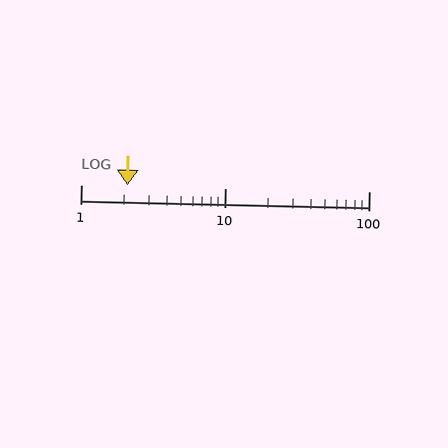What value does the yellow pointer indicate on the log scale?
The pointer indicates approximately 2.1.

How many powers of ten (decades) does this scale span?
The scale spans 2 decades, from 1 to 100.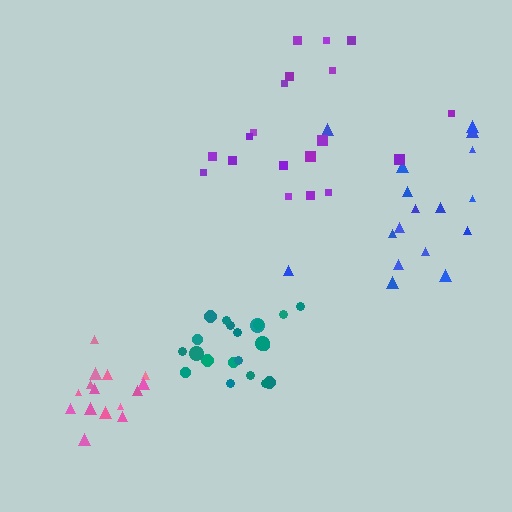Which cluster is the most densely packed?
Pink.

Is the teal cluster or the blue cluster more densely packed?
Teal.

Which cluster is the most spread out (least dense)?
Blue.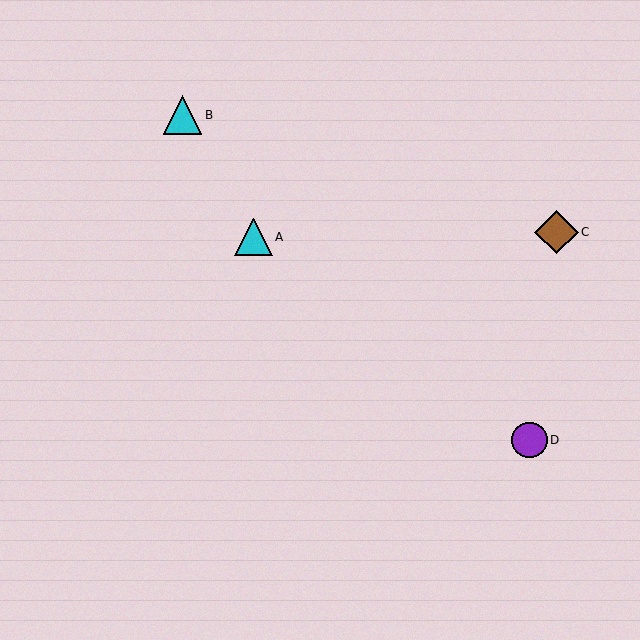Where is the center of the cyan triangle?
The center of the cyan triangle is at (253, 237).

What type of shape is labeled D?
Shape D is a purple circle.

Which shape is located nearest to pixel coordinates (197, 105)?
The cyan triangle (labeled B) at (183, 115) is nearest to that location.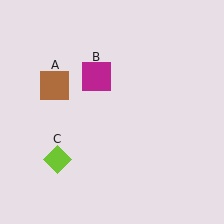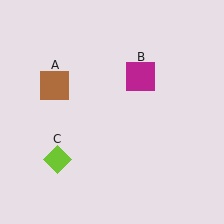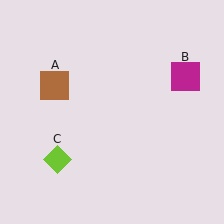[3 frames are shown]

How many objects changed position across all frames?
1 object changed position: magenta square (object B).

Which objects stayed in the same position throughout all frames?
Brown square (object A) and lime diamond (object C) remained stationary.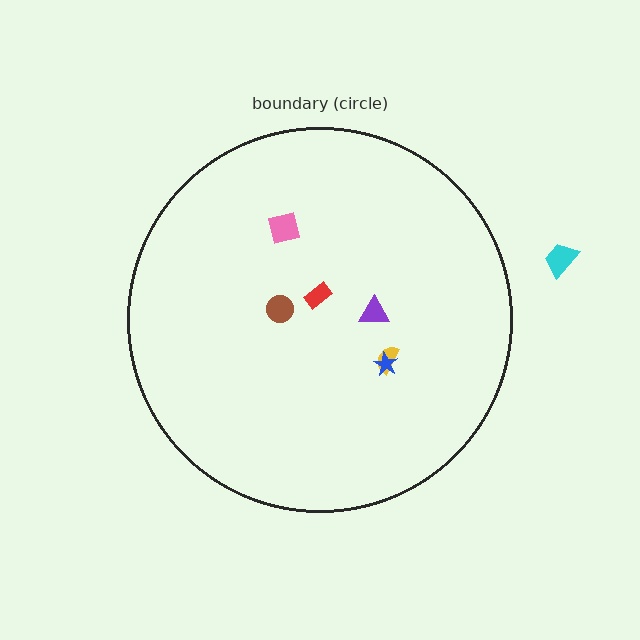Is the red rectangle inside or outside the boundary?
Inside.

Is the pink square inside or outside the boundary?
Inside.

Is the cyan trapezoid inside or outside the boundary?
Outside.